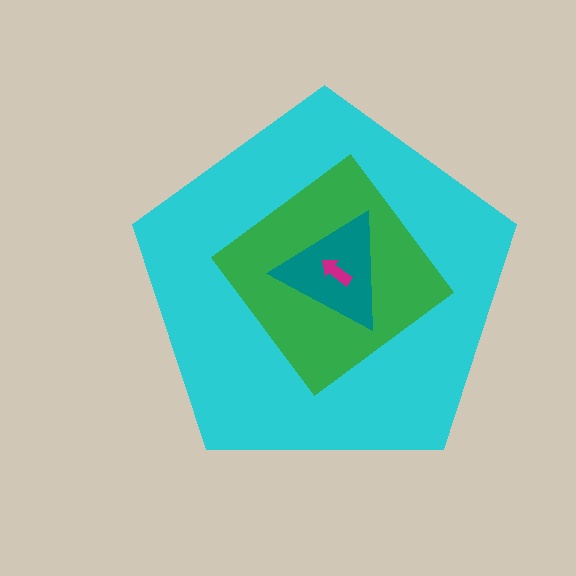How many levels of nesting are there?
4.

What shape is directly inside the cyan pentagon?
The green diamond.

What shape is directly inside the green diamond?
The teal triangle.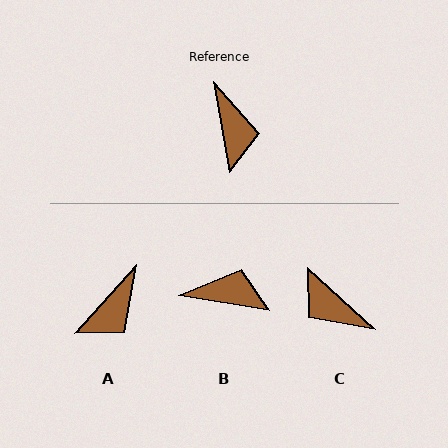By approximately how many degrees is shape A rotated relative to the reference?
Approximately 52 degrees clockwise.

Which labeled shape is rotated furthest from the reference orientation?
C, about 142 degrees away.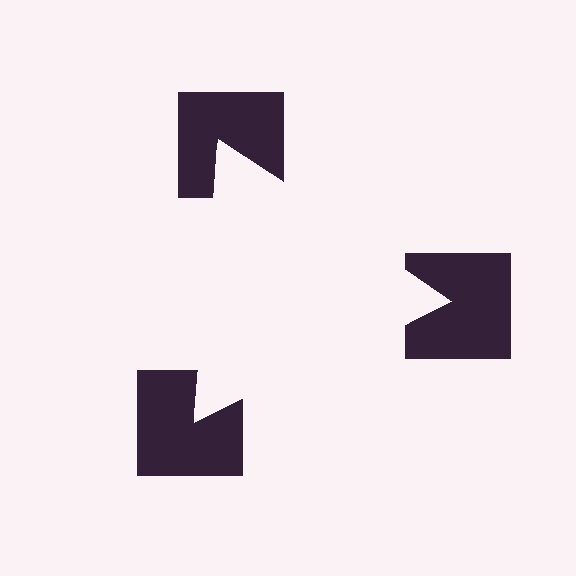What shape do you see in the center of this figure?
An illusory triangle — its edges are inferred from the aligned wedge cuts in the notched squares, not physically drawn.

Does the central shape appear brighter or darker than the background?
It typically appears slightly brighter than the background, even though no actual brightness change is drawn.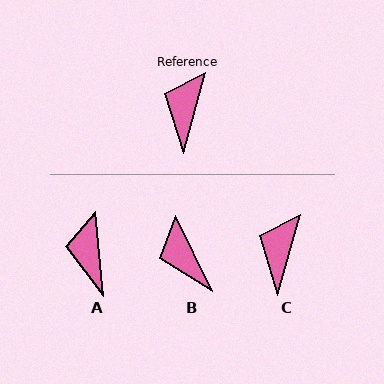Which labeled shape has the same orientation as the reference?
C.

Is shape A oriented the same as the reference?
No, it is off by about 21 degrees.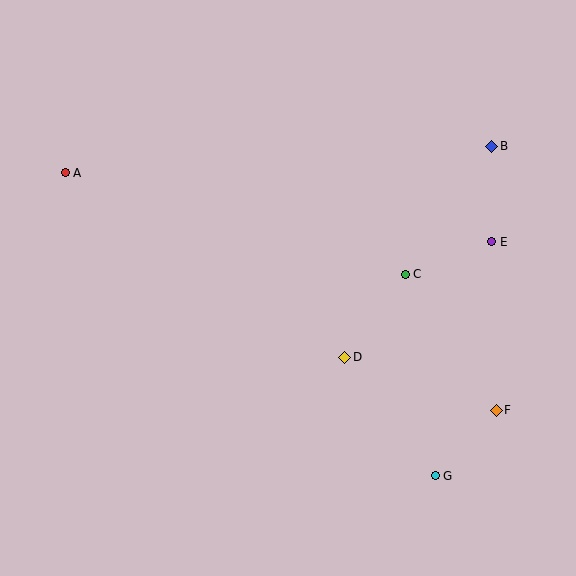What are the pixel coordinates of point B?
Point B is at (492, 146).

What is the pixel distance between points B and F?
The distance between B and F is 264 pixels.